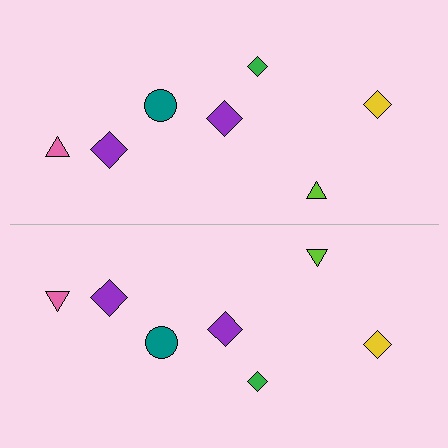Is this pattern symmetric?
Yes, this pattern has bilateral (reflection) symmetry.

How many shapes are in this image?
There are 14 shapes in this image.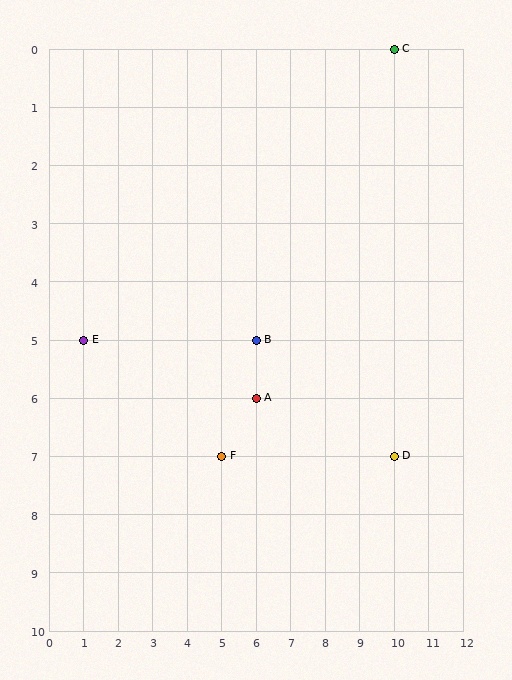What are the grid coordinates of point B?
Point B is at grid coordinates (6, 5).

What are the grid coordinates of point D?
Point D is at grid coordinates (10, 7).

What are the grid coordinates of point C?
Point C is at grid coordinates (10, 0).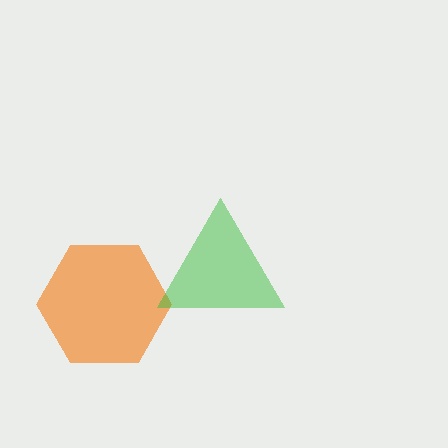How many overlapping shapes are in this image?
There are 2 overlapping shapes in the image.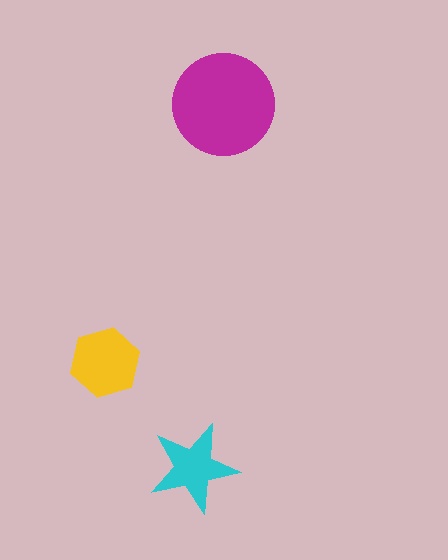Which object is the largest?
The magenta circle.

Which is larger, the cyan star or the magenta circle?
The magenta circle.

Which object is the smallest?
The cyan star.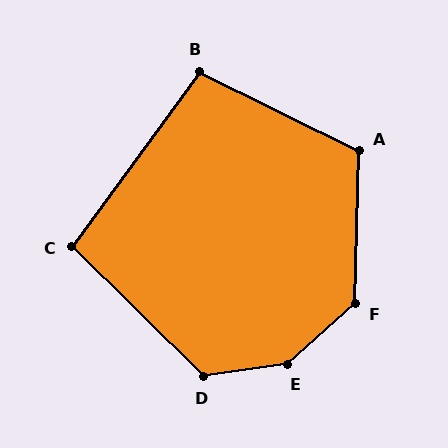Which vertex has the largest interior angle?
E, at approximately 147 degrees.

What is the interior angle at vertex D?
Approximately 127 degrees (obtuse).